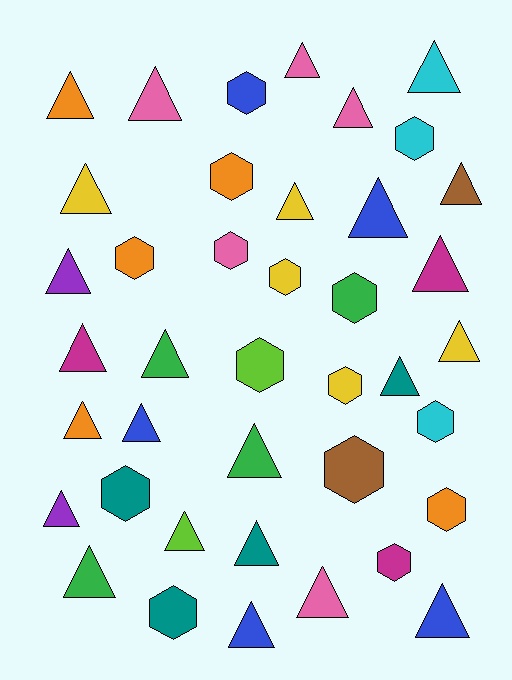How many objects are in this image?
There are 40 objects.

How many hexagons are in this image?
There are 15 hexagons.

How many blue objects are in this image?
There are 5 blue objects.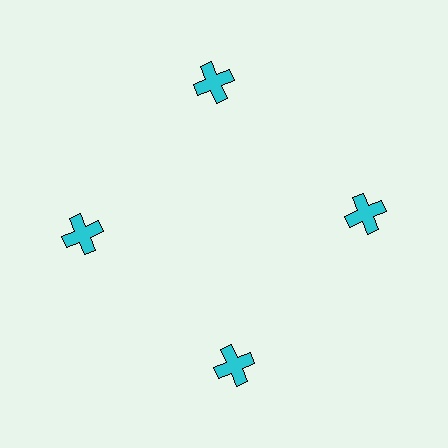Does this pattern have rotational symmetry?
Yes, this pattern has 4-fold rotational symmetry. It looks the same after rotating 90 degrees around the center.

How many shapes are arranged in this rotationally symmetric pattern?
There are 4 shapes, arranged in 4 groups of 1.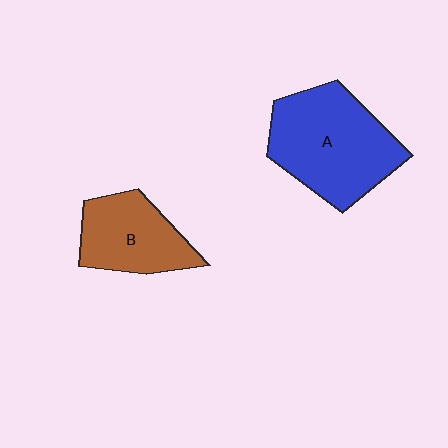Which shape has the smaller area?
Shape B (brown).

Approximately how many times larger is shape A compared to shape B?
Approximately 1.5 times.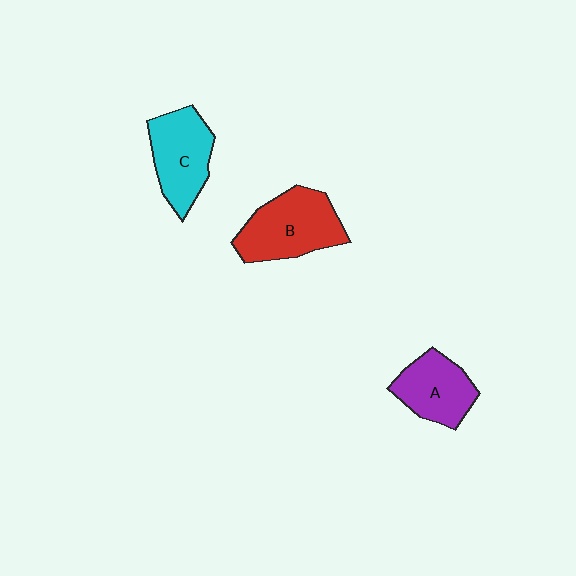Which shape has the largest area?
Shape B (red).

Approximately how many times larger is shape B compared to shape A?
Approximately 1.3 times.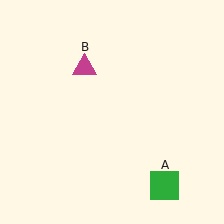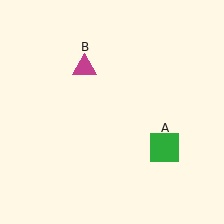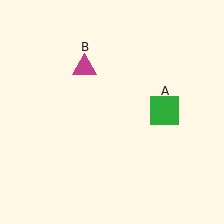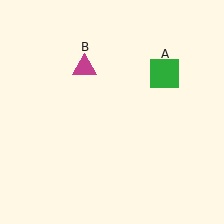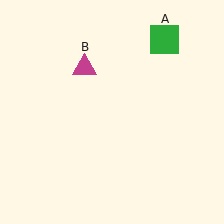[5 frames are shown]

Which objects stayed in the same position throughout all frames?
Magenta triangle (object B) remained stationary.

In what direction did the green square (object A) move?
The green square (object A) moved up.